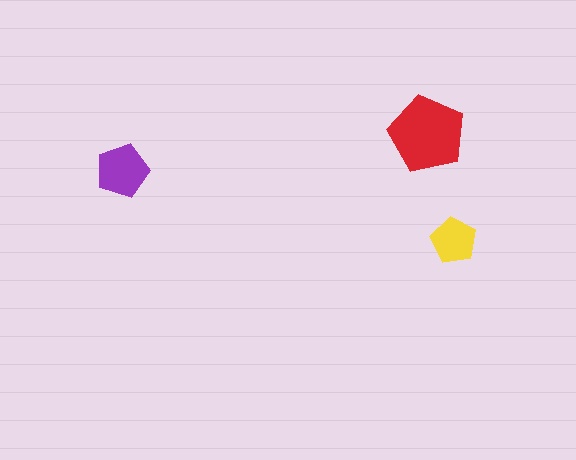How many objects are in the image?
There are 3 objects in the image.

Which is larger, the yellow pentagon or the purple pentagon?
The purple one.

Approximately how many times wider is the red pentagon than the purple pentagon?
About 1.5 times wider.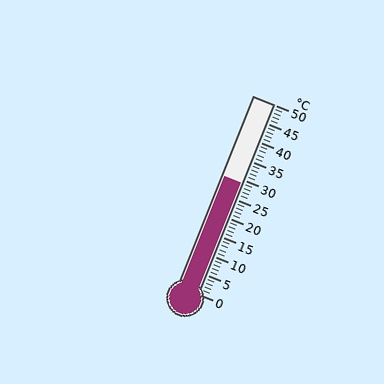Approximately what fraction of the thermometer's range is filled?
The thermometer is filled to approximately 60% of its range.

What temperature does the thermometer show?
The thermometer shows approximately 29°C.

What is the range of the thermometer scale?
The thermometer scale ranges from 0°C to 50°C.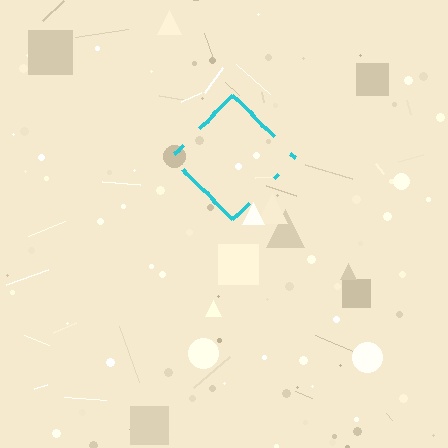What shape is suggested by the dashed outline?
The dashed outline suggests a diamond.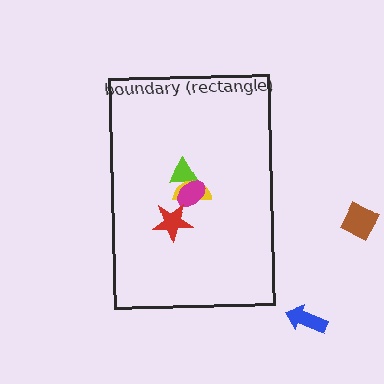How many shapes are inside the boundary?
4 inside, 2 outside.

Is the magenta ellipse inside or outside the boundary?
Inside.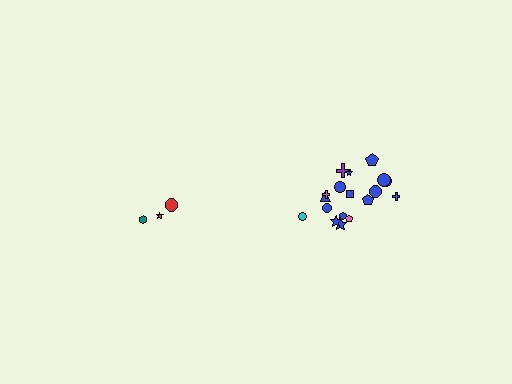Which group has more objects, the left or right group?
The right group.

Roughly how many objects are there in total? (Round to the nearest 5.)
Roughly 20 objects in total.